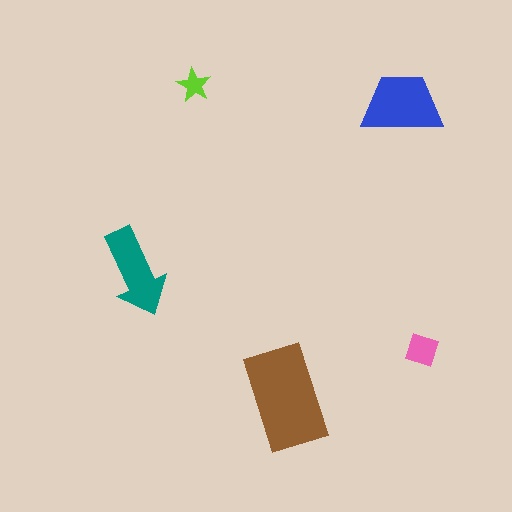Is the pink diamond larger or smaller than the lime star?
Larger.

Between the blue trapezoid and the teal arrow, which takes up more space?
The blue trapezoid.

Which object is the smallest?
The lime star.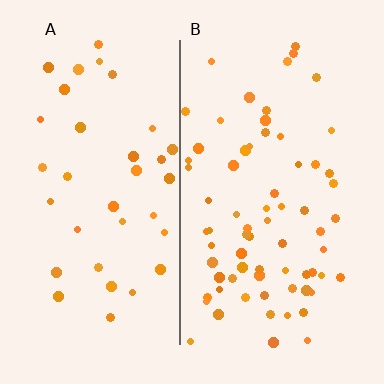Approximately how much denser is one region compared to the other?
Approximately 2.0× — region B over region A.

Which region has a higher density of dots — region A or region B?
B (the right).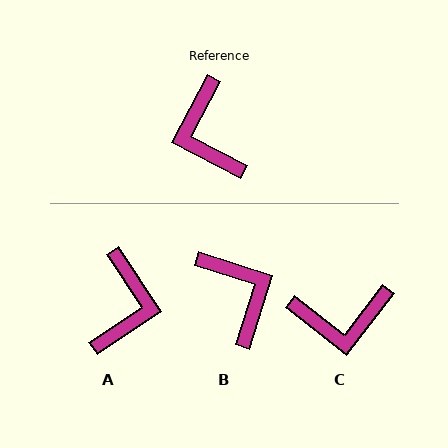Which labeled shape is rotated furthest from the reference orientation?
B, about 170 degrees away.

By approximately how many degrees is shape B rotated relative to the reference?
Approximately 170 degrees clockwise.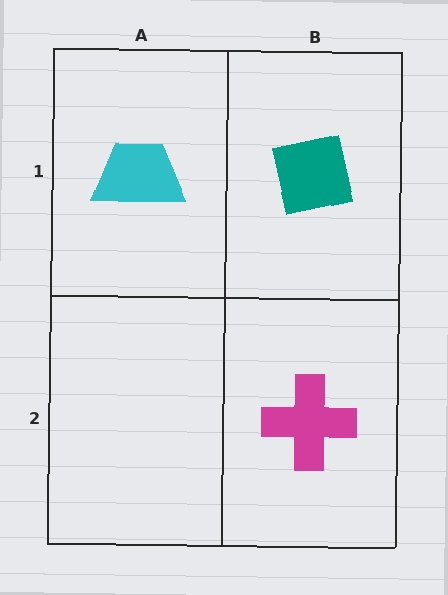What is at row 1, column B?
A teal square.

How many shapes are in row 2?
1 shape.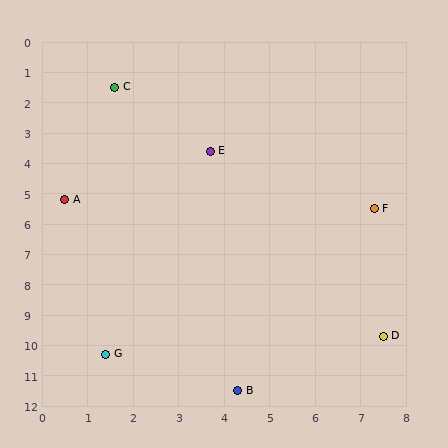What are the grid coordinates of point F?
Point F is at approximately (7.3, 5.5).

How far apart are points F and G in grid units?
Points F and G are about 7.6 grid units apart.